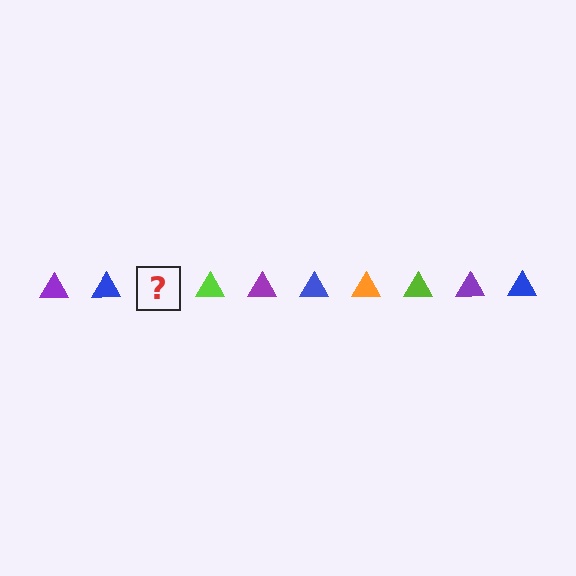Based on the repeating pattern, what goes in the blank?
The blank should be an orange triangle.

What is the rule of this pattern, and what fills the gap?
The rule is that the pattern cycles through purple, blue, orange, lime triangles. The gap should be filled with an orange triangle.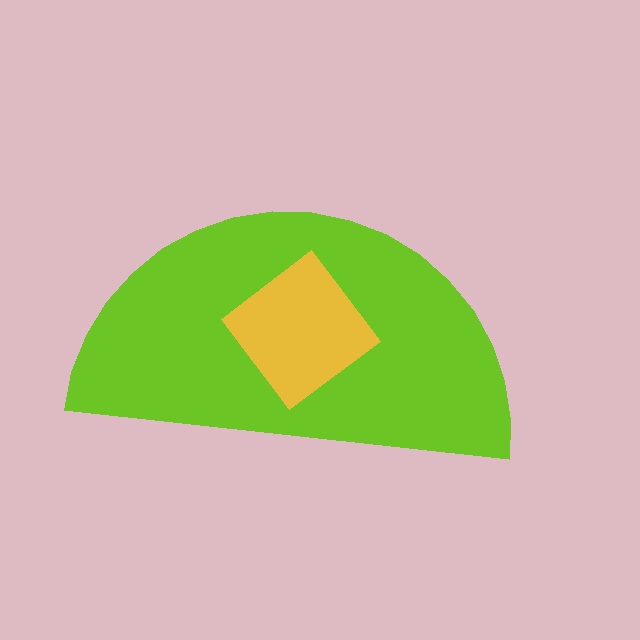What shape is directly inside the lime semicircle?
The yellow diamond.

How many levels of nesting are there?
2.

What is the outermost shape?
The lime semicircle.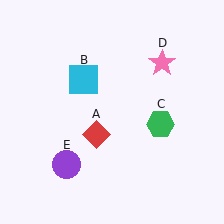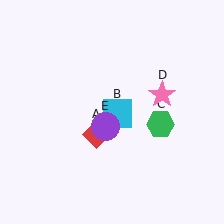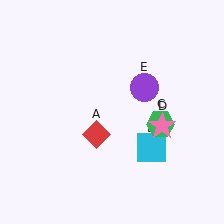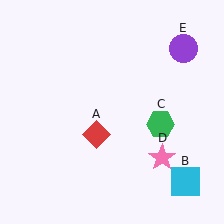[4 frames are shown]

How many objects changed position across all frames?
3 objects changed position: cyan square (object B), pink star (object D), purple circle (object E).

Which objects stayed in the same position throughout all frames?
Red diamond (object A) and green hexagon (object C) remained stationary.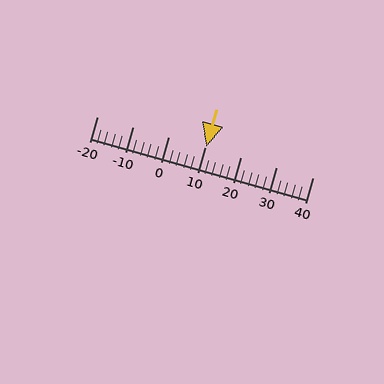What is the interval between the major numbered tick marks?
The major tick marks are spaced 10 units apart.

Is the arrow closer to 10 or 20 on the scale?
The arrow is closer to 10.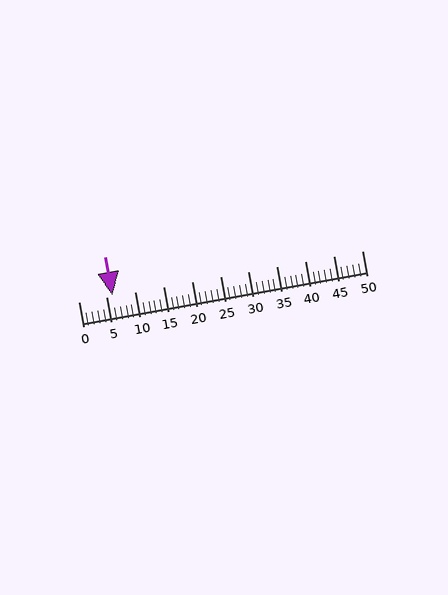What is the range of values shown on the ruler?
The ruler shows values from 0 to 50.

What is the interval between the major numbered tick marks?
The major tick marks are spaced 5 units apart.